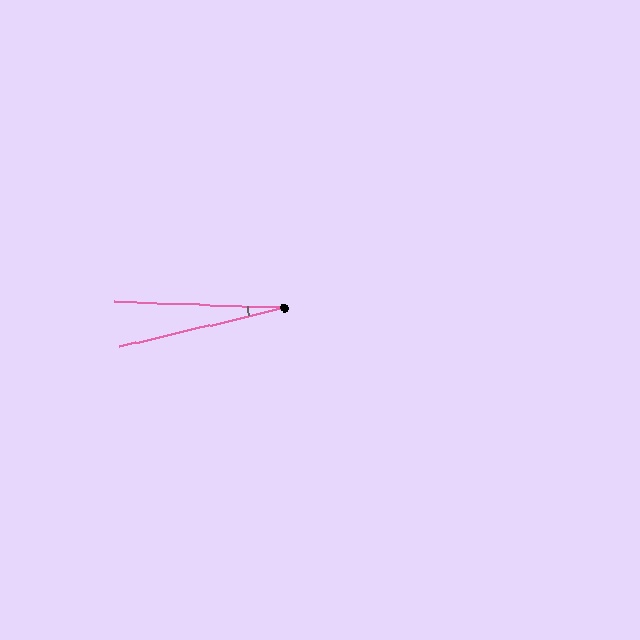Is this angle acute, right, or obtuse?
It is acute.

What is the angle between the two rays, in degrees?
Approximately 15 degrees.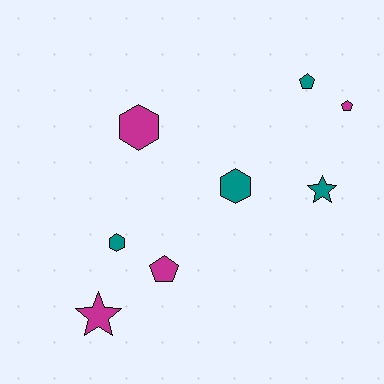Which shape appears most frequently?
Pentagon, with 3 objects.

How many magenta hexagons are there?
There is 1 magenta hexagon.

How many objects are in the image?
There are 8 objects.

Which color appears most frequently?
Teal, with 4 objects.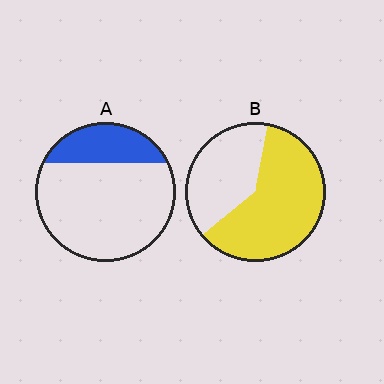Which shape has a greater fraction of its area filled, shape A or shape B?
Shape B.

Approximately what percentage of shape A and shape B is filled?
A is approximately 25% and B is approximately 60%.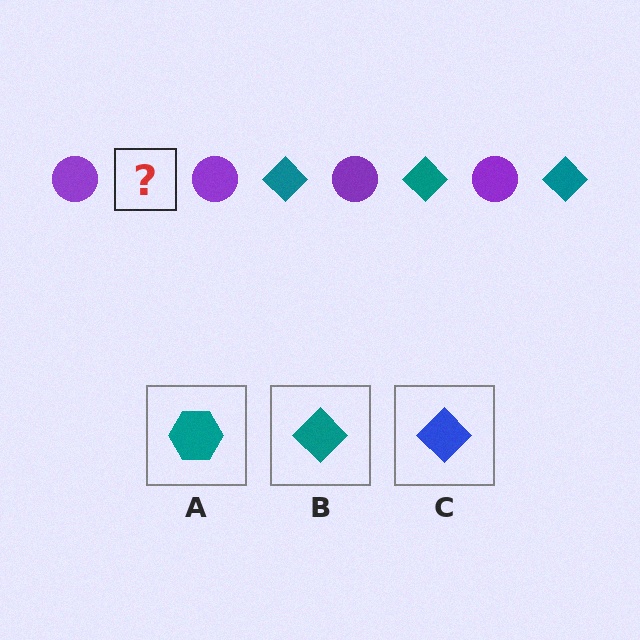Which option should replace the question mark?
Option B.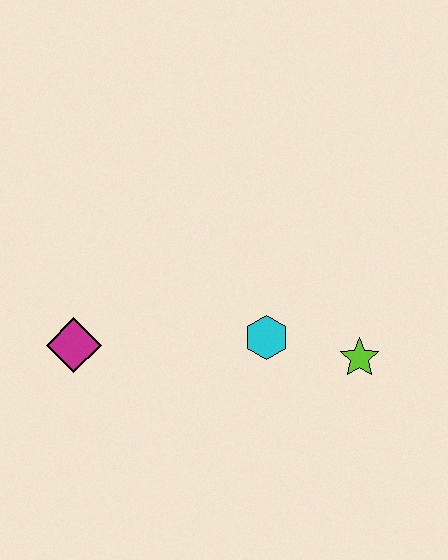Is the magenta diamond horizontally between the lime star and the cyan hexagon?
No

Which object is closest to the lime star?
The cyan hexagon is closest to the lime star.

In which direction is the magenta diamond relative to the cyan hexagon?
The magenta diamond is to the left of the cyan hexagon.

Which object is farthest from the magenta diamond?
The lime star is farthest from the magenta diamond.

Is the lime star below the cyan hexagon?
Yes